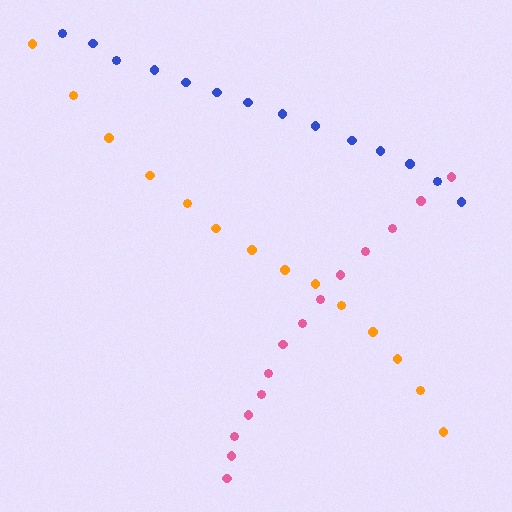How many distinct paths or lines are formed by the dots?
There are 3 distinct paths.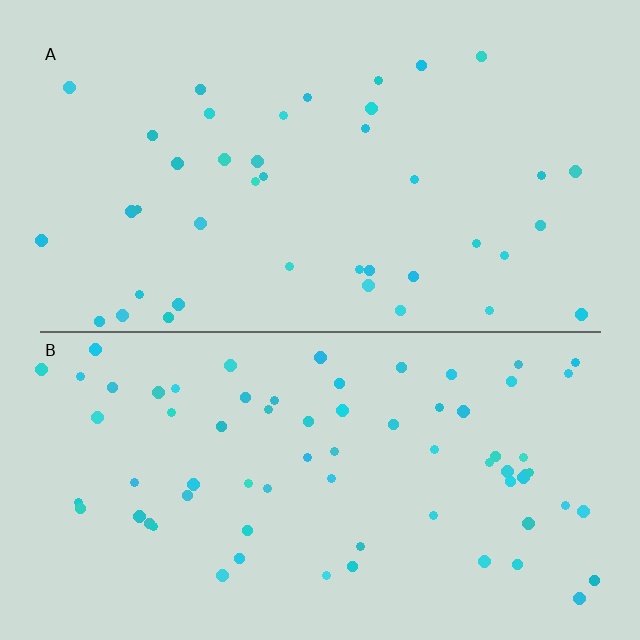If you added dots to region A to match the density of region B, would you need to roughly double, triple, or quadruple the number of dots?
Approximately double.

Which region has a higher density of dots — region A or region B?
B (the bottom).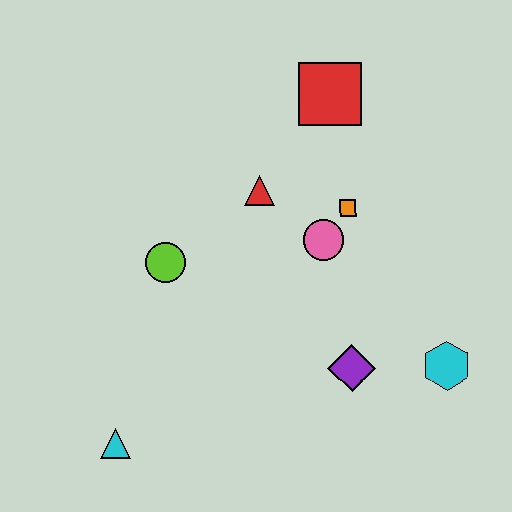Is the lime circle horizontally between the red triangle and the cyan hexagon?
No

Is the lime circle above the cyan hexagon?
Yes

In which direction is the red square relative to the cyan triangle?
The red square is above the cyan triangle.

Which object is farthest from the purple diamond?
The red square is farthest from the purple diamond.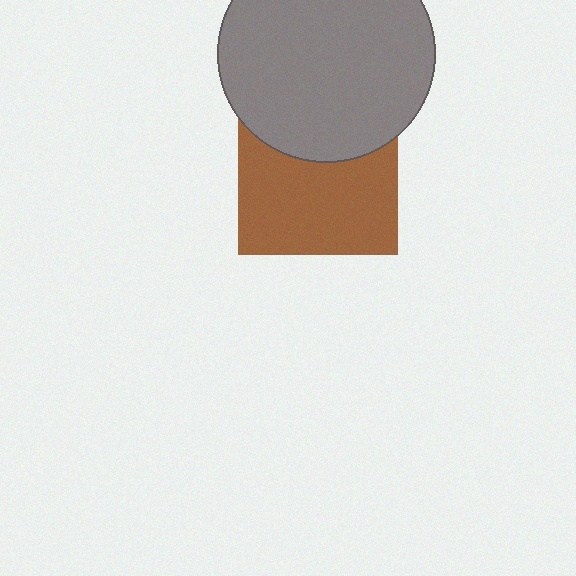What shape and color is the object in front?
The object in front is a gray circle.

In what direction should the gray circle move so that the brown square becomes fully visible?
The gray circle should move up. That is the shortest direction to clear the overlap and leave the brown square fully visible.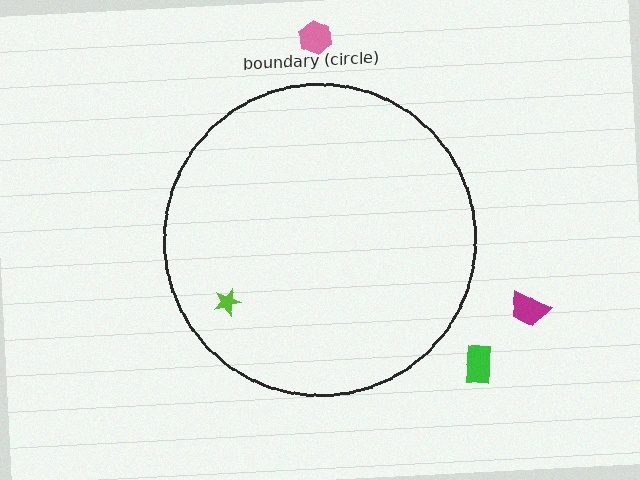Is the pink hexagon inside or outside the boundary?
Outside.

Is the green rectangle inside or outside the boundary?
Outside.